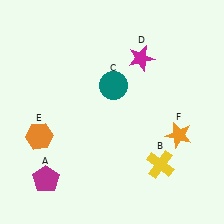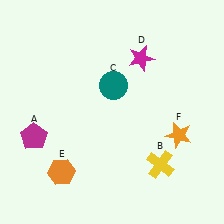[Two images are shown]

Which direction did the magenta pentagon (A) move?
The magenta pentagon (A) moved up.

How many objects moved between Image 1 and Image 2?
2 objects moved between the two images.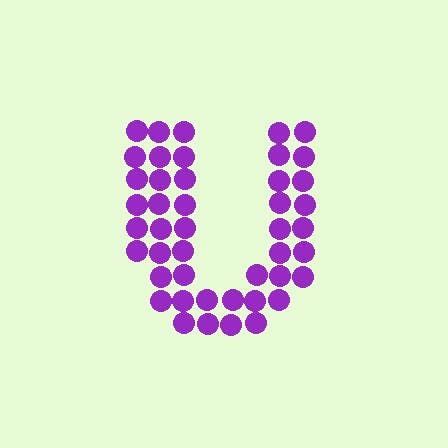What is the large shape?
The large shape is the letter U.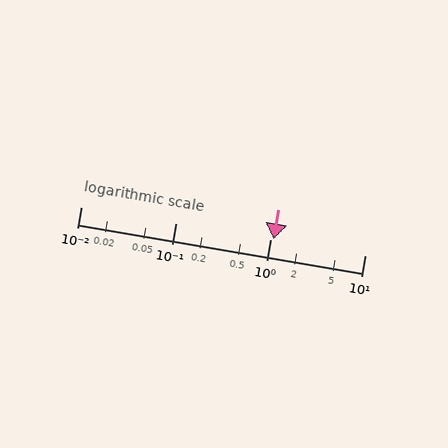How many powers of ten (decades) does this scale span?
The scale spans 3 decades, from 0.01 to 10.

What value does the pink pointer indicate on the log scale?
The pointer indicates approximately 1.1.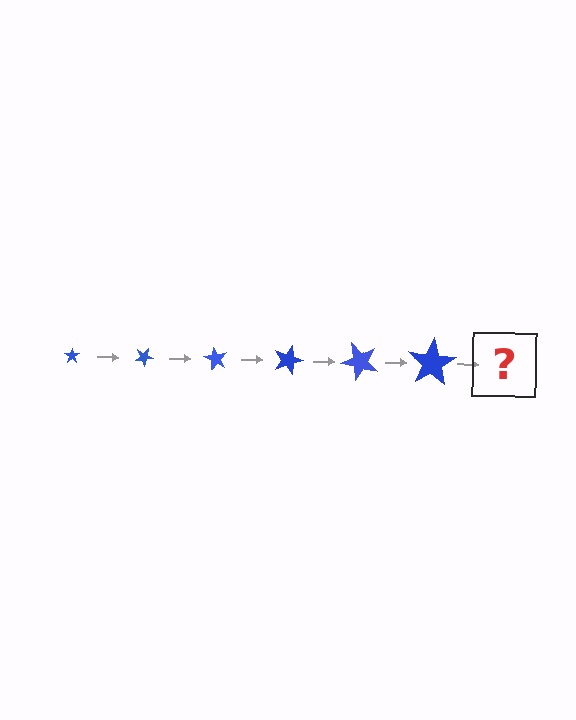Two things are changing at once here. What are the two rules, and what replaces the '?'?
The two rules are that the star grows larger each step and it rotates 30 degrees each step. The '?' should be a star, larger than the previous one and rotated 180 degrees from the start.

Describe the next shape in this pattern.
It should be a star, larger than the previous one and rotated 180 degrees from the start.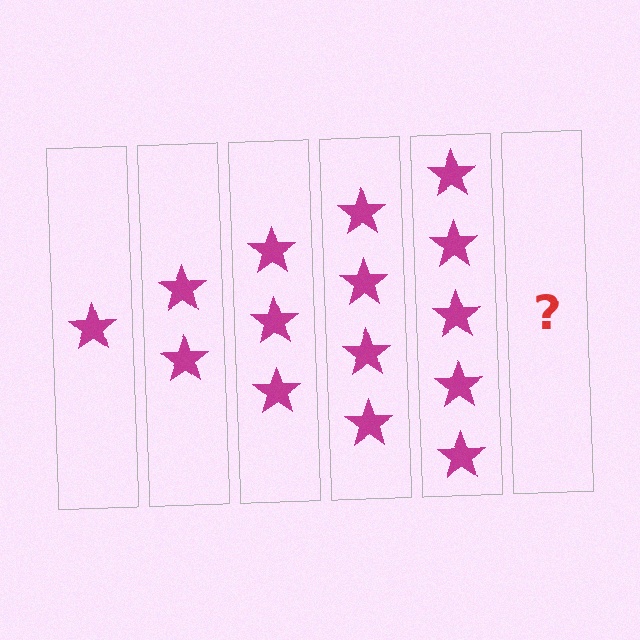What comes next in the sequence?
The next element should be 6 stars.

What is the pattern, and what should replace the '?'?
The pattern is that each step adds one more star. The '?' should be 6 stars.